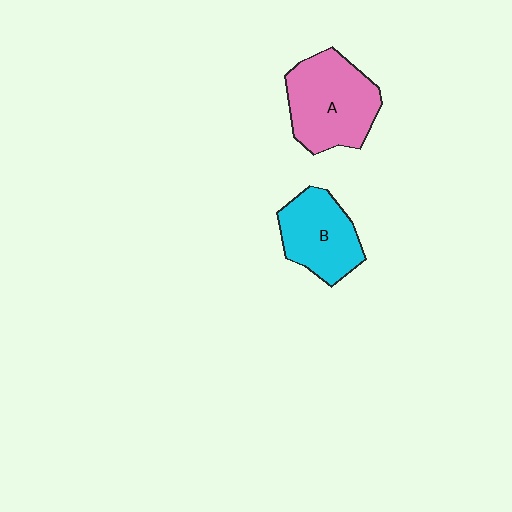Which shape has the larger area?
Shape A (pink).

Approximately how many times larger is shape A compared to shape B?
Approximately 1.3 times.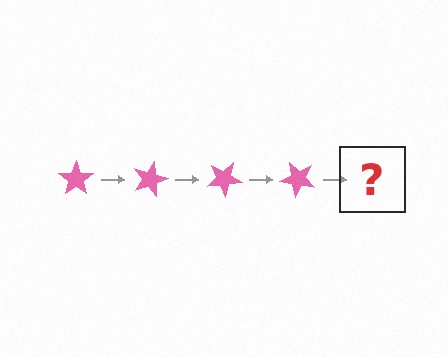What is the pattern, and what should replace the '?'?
The pattern is that the star rotates 15 degrees each step. The '?' should be a pink star rotated 60 degrees.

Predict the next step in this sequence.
The next step is a pink star rotated 60 degrees.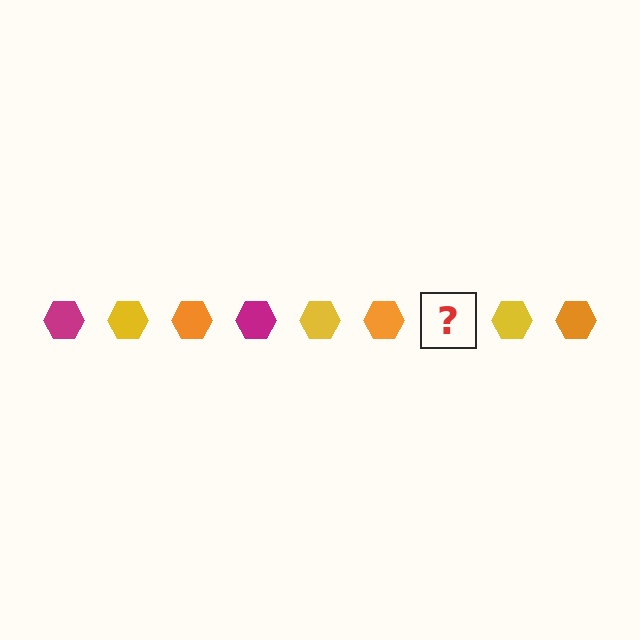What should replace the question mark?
The question mark should be replaced with a magenta hexagon.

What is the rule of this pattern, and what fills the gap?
The rule is that the pattern cycles through magenta, yellow, orange hexagons. The gap should be filled with a magenta hexagon.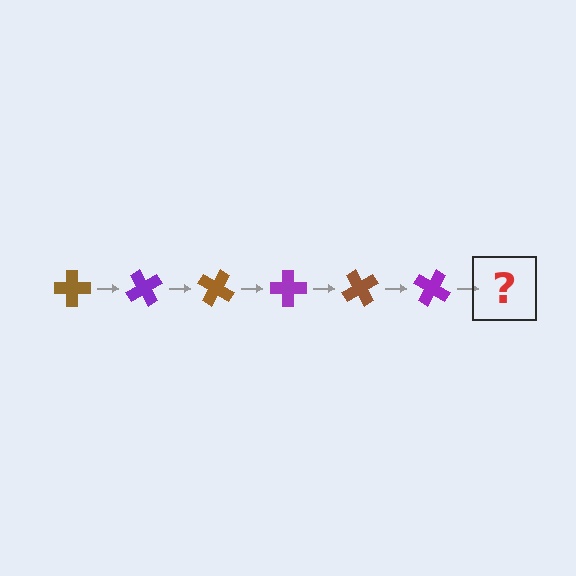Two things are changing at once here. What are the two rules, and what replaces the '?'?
The two rules are that it rotates 60 degrees each step and the color cycles through brown and purple. The '?' should be a brown cross, rotated 360 degrees from the start.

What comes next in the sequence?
The next element should be a brown cross, rotated 360 degrees from the start.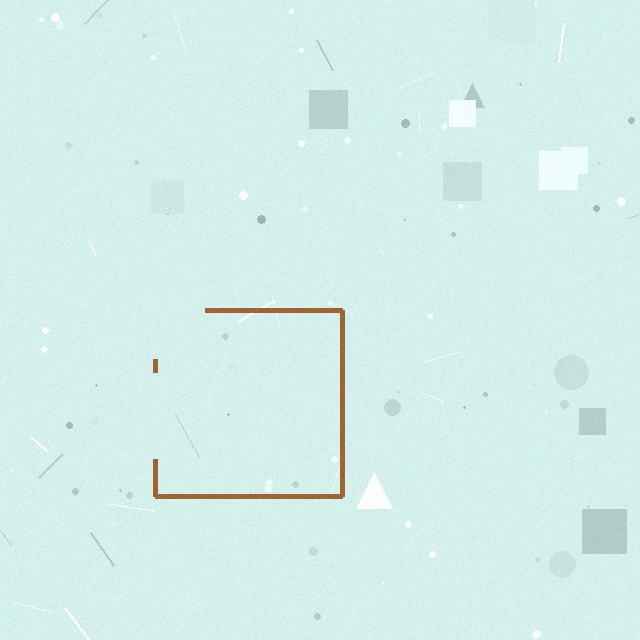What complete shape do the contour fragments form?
The contour fragments form a square.